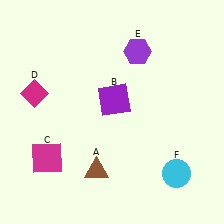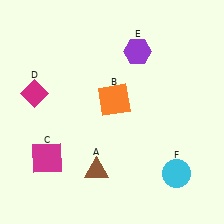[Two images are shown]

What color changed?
The square (B) changed from purple in Image 1 to orange in Image 2.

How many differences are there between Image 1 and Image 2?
There is 1 difference between the two images.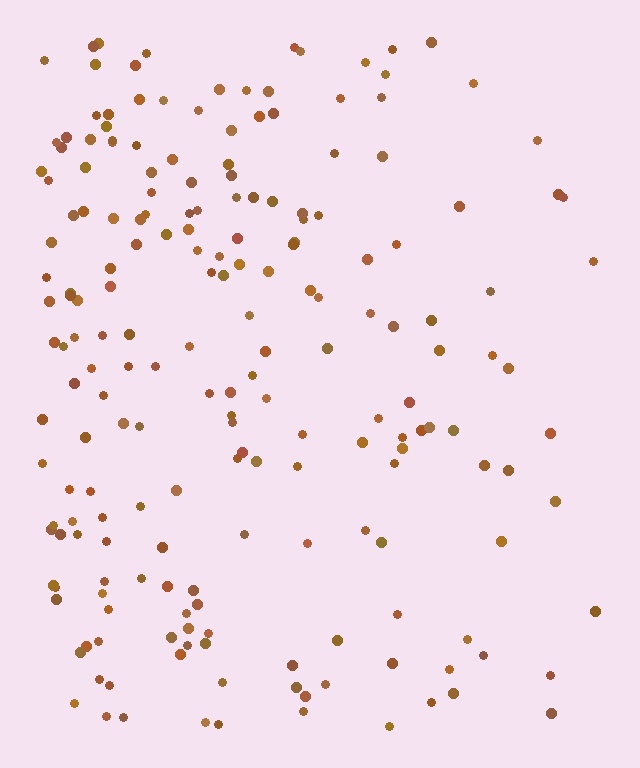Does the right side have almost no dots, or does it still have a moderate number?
Still a moderate number, just noticeably fewer than the left.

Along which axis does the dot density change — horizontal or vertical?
Horizontal.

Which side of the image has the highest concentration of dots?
The left.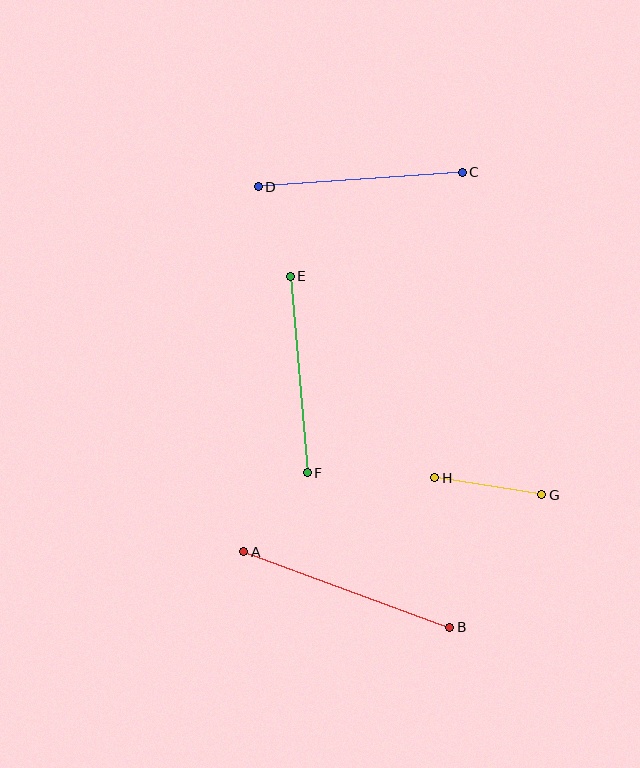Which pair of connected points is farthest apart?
Points A and B are farthest apart.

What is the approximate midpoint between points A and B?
The midpoint is at approximately (347, 590) pixels.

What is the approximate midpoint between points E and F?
The midpoint is at approximately (299, 374) pixels.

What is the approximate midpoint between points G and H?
The midpoint is at approximately (488, 486) pixels.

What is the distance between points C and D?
The distance is approximately 205 pixels.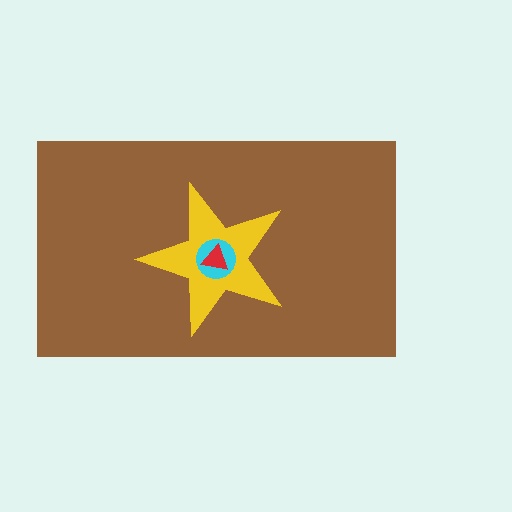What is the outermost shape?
The brown rectangle.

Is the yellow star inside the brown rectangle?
Yes.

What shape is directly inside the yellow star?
The cyan circle.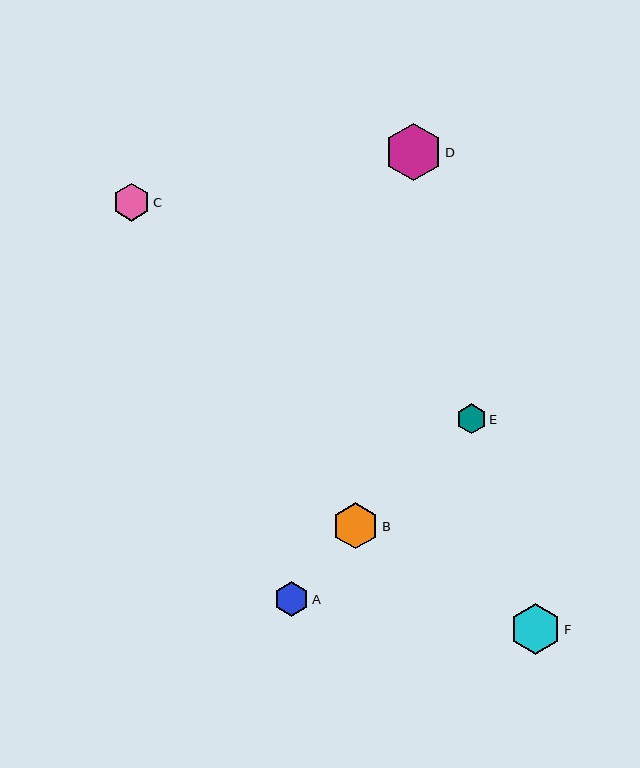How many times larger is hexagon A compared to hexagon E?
Hexagon A is approximately 1.2 times the size of hexagon E.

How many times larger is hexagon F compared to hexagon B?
Hexagon F is approximately 1.1 times the size of hexagon B.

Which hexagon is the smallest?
Hexagon E is the smallest with a size of approximately 30 pixels.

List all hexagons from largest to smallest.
From largest to smallest: D, F, B, C, A, E.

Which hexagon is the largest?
Hexagon D is the largest with a size of approximately 57 pixels.